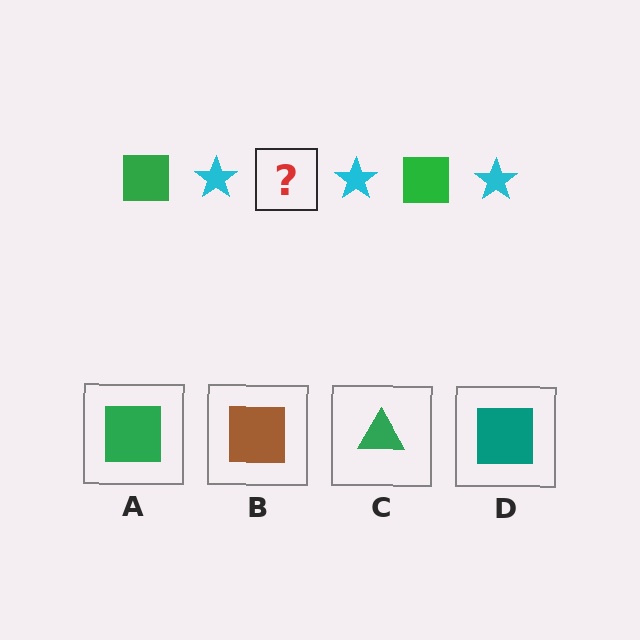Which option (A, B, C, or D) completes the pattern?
A.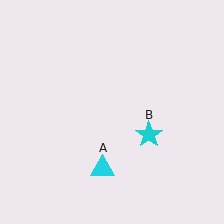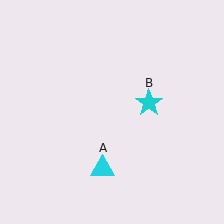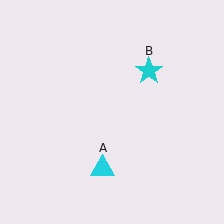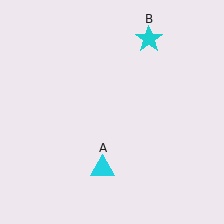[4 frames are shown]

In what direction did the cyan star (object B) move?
The cyan star (object B) moved up.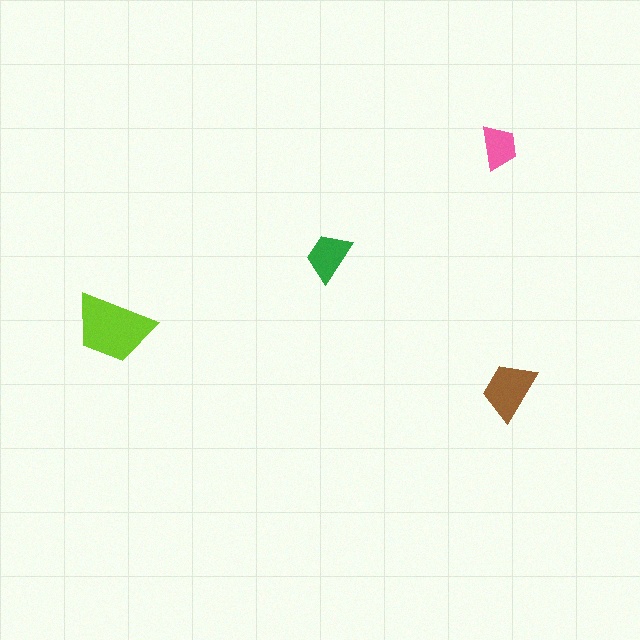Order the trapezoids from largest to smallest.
the lime one, the brown one, the green one, the pink one.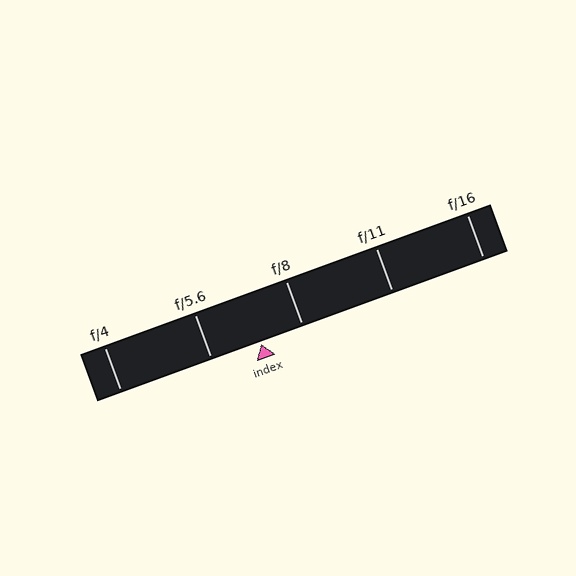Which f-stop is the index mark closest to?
The index mark is closest to f/8.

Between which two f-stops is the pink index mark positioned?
The index mark is between f/5.6 and f/8.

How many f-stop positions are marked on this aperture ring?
There are 5 f-stop positions marked.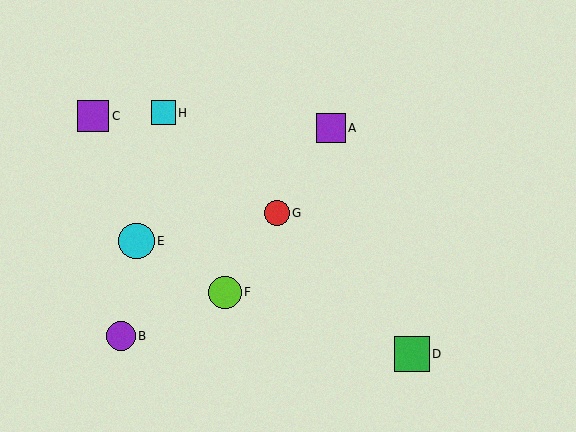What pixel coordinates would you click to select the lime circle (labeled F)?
Click at (225, 292) to select the lime circle F.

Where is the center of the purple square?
The center of the purple square is at (331, 128).